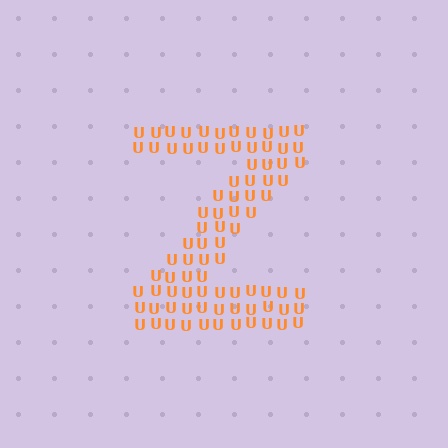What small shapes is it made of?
It is made of small letter U's.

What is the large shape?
The large shape is the letter Z.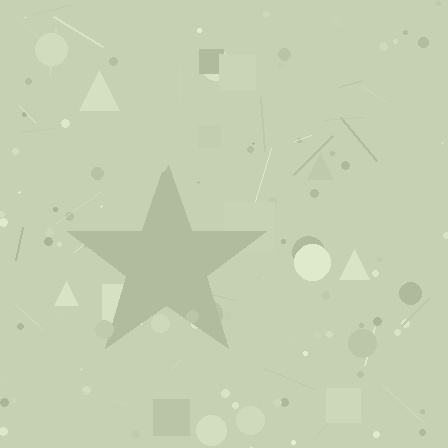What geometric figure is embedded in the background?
A star is embedded in the background.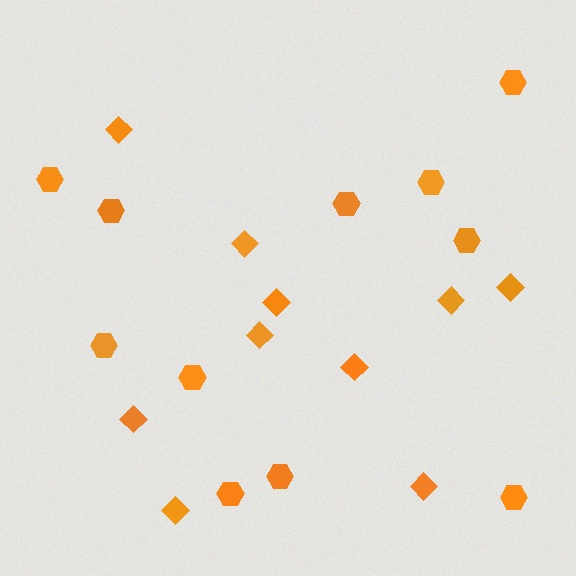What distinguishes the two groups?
There are 2 groups: one group of hexagons (11) and one group of diamonds (10).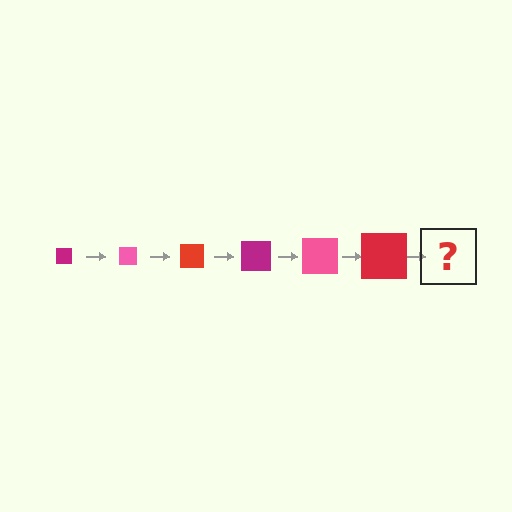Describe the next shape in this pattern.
It should be a magenta square, larger than the previous one.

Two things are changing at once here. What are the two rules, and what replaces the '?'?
The two rules are that the square grows larger each step and the color cycles through magenta, pink, and red. The '?' should be a magenta square, larger than the previous one.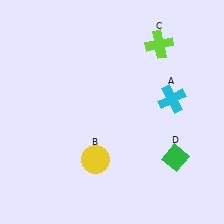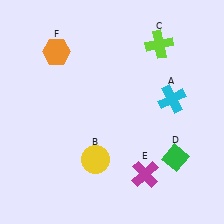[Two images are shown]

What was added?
A magenta cross (E), an orange hexagon (F) were added in Image 2.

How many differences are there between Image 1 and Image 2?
There are 2 differences between the two images.